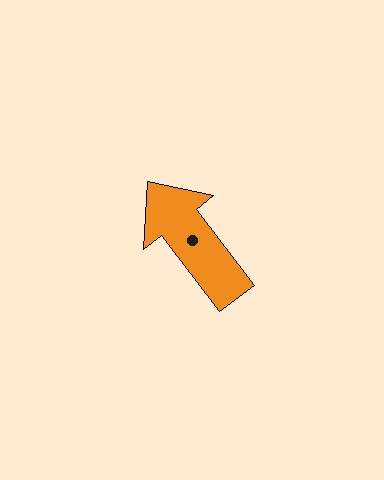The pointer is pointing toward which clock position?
Roughly 11 o'clock.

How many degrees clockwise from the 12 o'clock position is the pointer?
Approximately 323 degrees.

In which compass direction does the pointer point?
Northwest.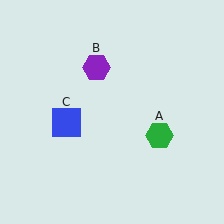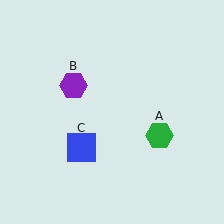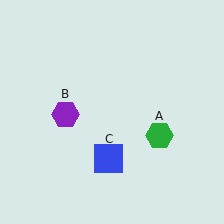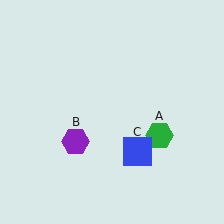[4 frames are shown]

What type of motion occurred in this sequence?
The purple hexagon (object B), blue square (object C) rotated counterclockwise around the center of the scene.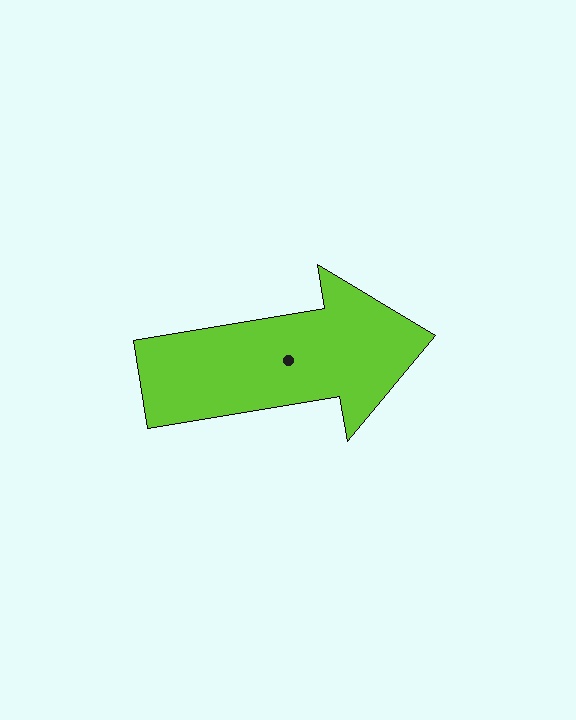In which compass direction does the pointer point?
East.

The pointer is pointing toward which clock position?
Roughly 3 o'clock.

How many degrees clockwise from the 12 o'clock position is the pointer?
Approximately 81 degrees.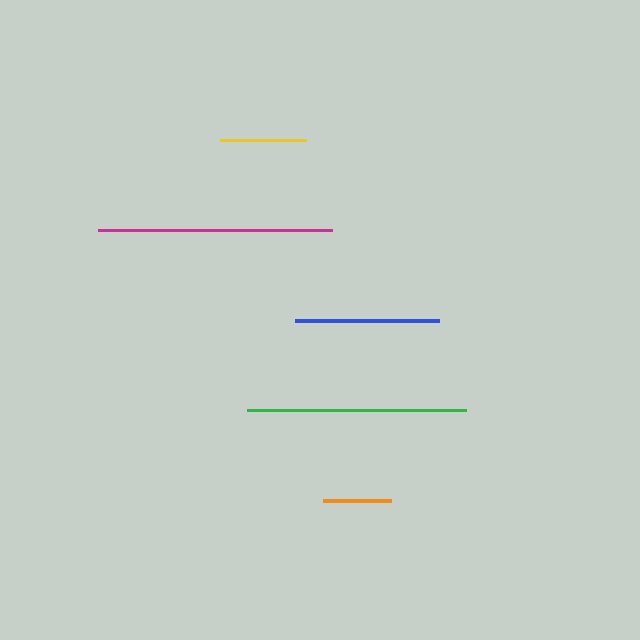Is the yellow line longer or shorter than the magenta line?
The magenta line is longer than the yellow line.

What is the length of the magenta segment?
The magenta segment is approximately 234 pixels long.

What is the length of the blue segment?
The blue segment is approximately 144 pixels long.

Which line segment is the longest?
The magenta line is the longest at approximately 234 pixels.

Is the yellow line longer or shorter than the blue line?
The blue line is longer than the yellow line.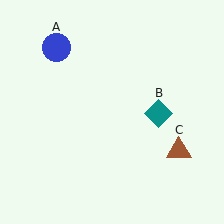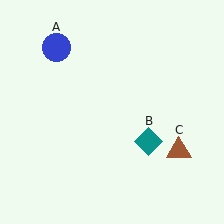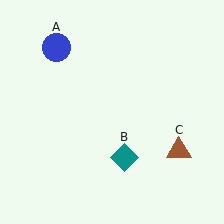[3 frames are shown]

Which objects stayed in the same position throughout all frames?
Blue circle (object A) and brown triangle (object C) remained stationary.